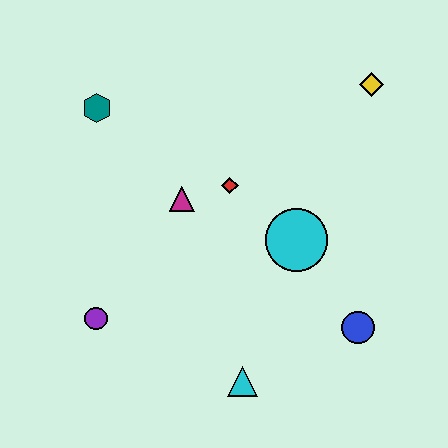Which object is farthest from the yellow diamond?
The purple circle is farthest from the yellow diamond.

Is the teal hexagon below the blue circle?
No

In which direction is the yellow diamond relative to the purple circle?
The yellow diamond is to the right of the purple circle.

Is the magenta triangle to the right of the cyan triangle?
No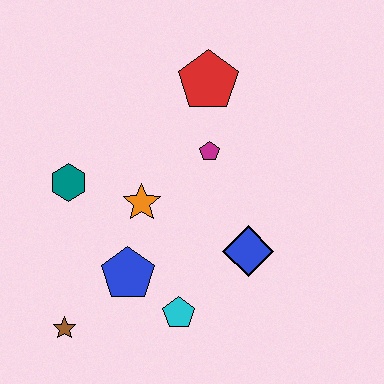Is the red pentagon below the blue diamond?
No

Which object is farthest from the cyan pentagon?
The red pentagon is farthest from the cyan pentagon.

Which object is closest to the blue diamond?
The cyan pentagon is closest to the blue diamond.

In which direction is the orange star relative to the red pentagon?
The orange star is below the red pentagon.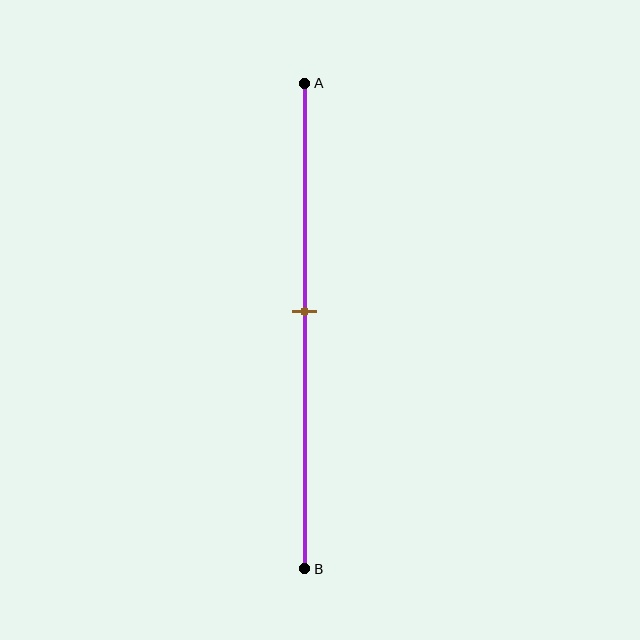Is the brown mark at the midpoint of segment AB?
No, the mark is at about 45% from A, not at the 50% midpoint.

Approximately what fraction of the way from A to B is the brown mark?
The brown mark is approximately 45% of the way from A to B.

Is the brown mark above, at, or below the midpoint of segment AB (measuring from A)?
The brown mark is above the midpoint of segment AB.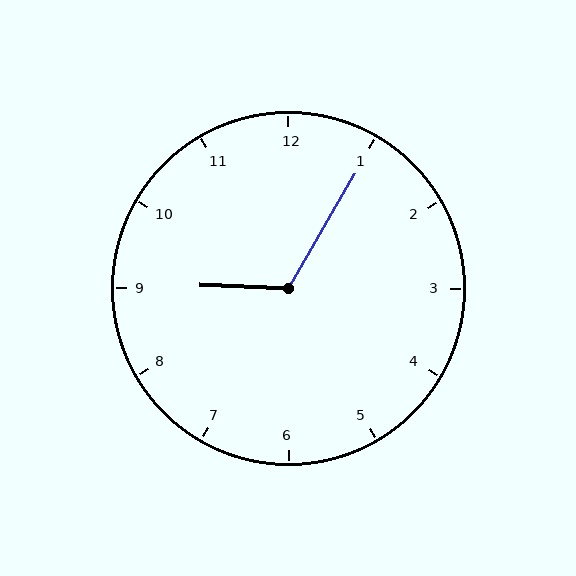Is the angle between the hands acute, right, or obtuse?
It is obtuse.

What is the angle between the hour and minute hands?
Approximately 118 degrees.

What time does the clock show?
9:05.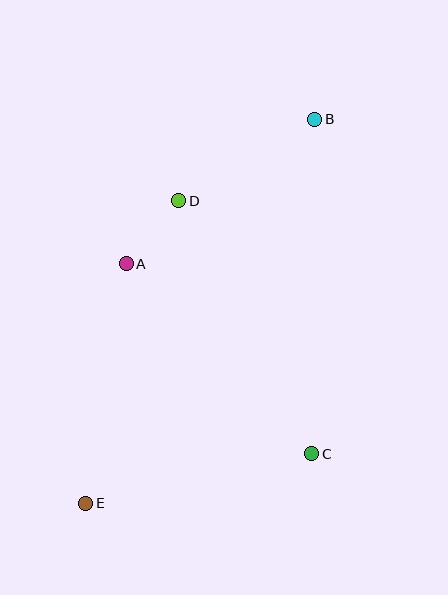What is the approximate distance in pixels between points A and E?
The distance between A and E is approximately 243 pixels.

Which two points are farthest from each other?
Points B and E are farthest from each other.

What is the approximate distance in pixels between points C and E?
The distance between C and E is approximately 232 pixels.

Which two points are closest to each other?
Points A and D are closest to each other.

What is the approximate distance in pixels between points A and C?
The distance between A and C is approximately 266 pixels.